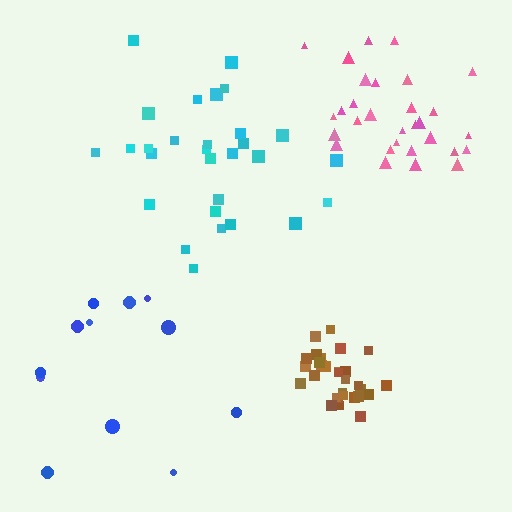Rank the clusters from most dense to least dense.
brown, pink, cyan, blue.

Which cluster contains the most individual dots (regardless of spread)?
Pink (30).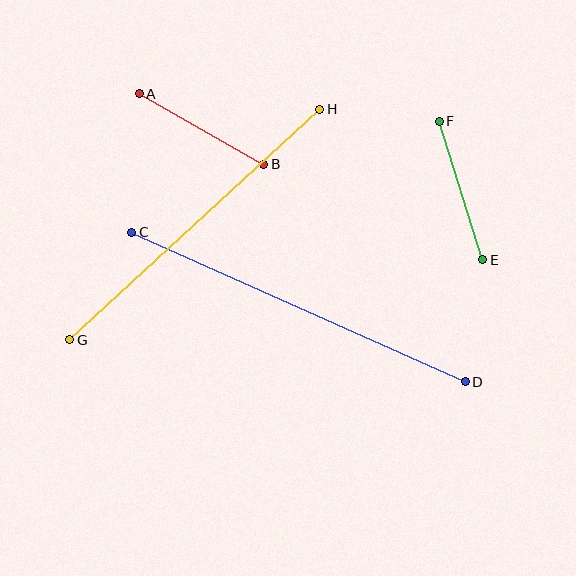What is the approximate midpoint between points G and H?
The midpoint is at approximately (195, 225) pixels.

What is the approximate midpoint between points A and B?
The midpoint is at approximately (202, 129) pixels.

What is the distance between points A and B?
The distance is approximately 143 pixels.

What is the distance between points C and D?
The distance is approximately 366 pixels.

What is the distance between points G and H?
The distance is approximately 340 pixels.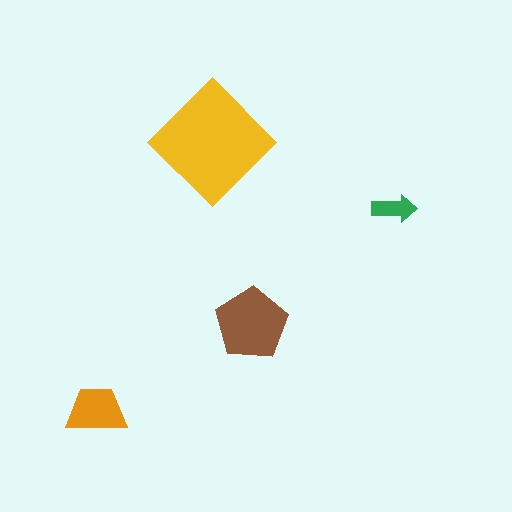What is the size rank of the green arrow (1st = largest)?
4th.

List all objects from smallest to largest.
The green arrow, the orange trapezoid, the brown pentagon, the yellow diamond.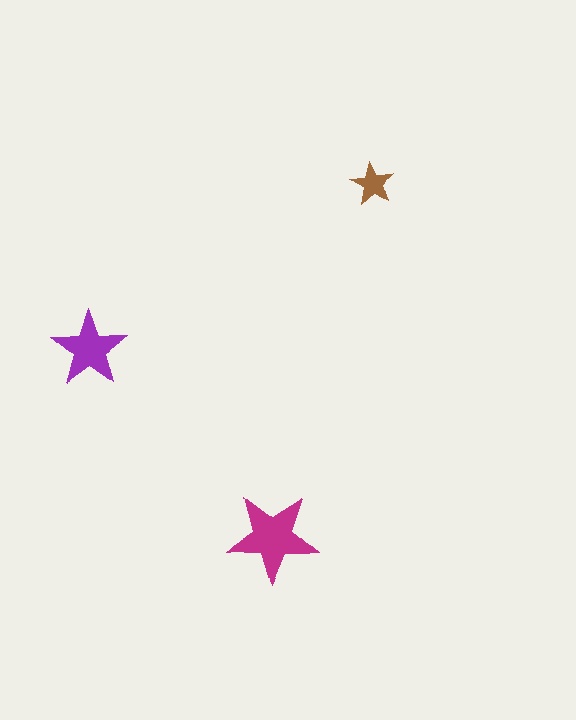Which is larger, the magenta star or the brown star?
The magenta one.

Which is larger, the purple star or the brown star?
The purple one.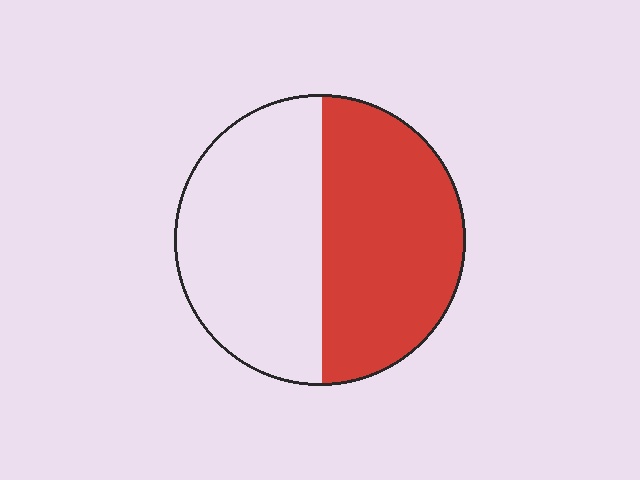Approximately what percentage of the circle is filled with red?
Approximately 50%.